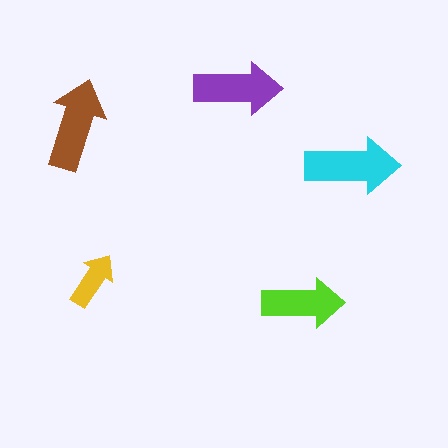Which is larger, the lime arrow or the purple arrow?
The purple one.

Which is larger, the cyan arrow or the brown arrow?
The cyan one.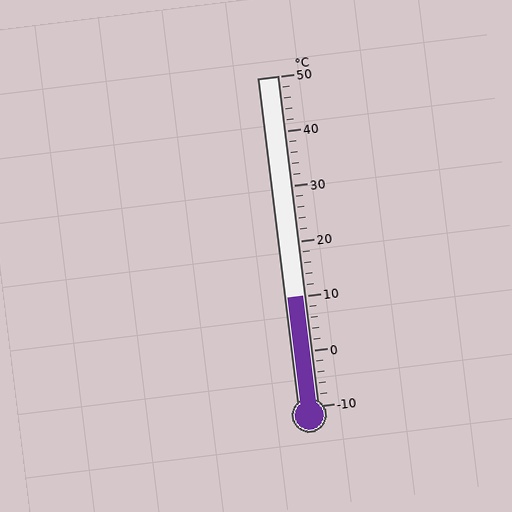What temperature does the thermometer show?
The thermometer shows approximately 10°C.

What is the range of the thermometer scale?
The thermometer scale ranges from -10°C to 50°C.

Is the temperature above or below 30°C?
The temperature is below 30°C.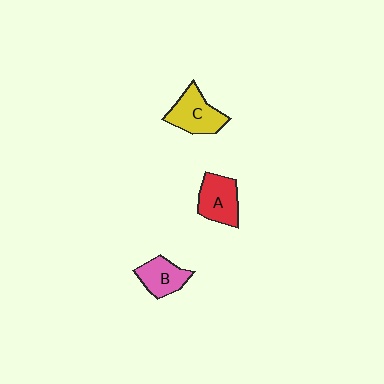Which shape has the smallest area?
Shape B (pink).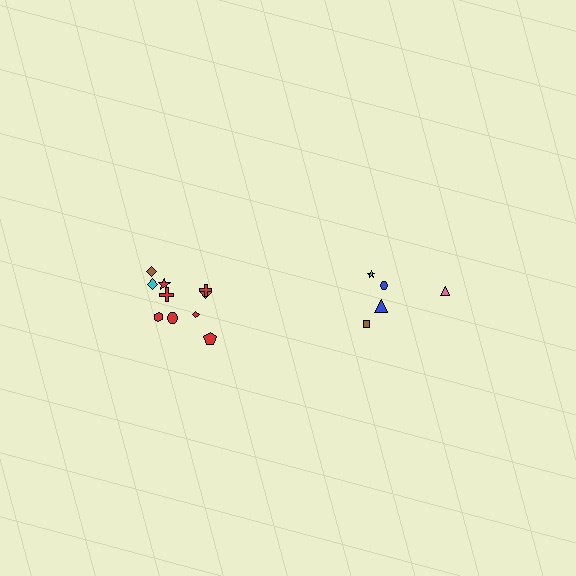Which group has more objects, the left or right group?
The left group.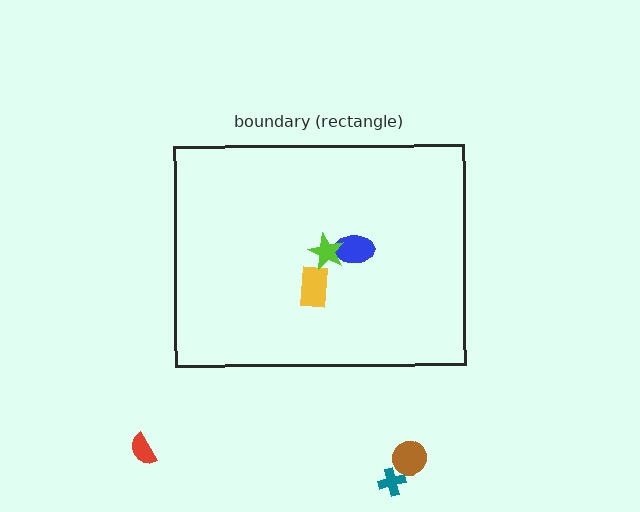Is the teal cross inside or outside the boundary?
Outside.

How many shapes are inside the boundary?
3 inside, 3 outside.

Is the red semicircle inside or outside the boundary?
Outside.